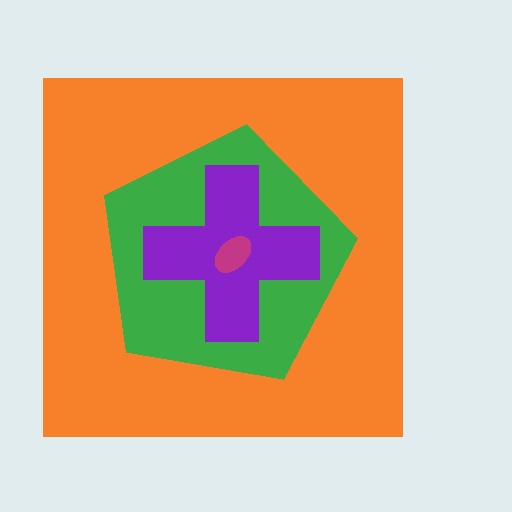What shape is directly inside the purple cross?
The magenta ellipse.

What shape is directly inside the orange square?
The green pentagon.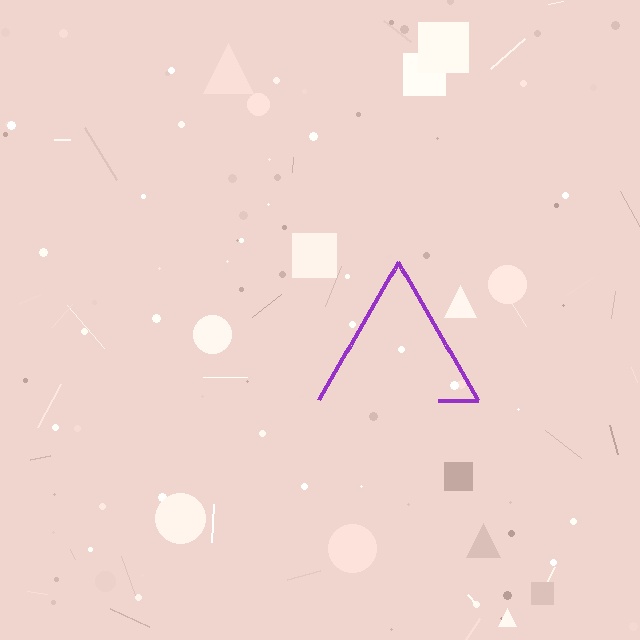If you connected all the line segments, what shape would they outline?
They would outline a triangle.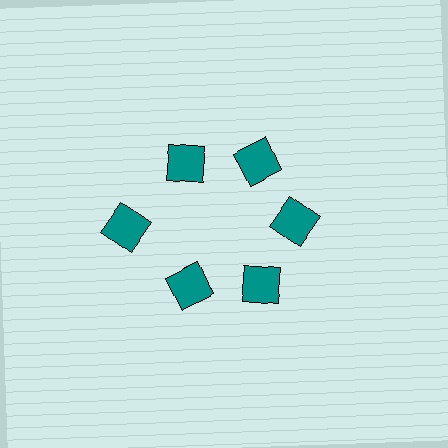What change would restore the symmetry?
The symmetry would be restored by moving it inward, back onto the ring so that all 6 squares sit at equal angles and equal distance from the center.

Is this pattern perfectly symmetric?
No. The 6 teal squares are arranged in a ring, but one element near the 9 o'clock position is pushed outward from the center, breaking the 6-fold rotational symmetry.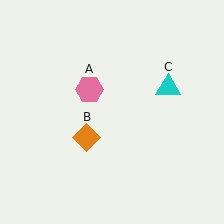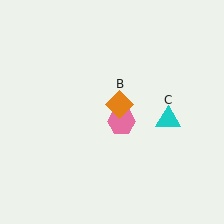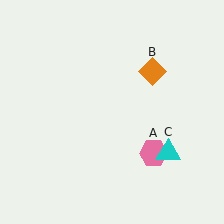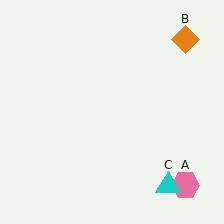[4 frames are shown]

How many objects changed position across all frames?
3 objects changed position: pink hexagon (object A), orange diamond (object B), cyan triangle (object C).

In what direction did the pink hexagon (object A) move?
The pink hexagon (object A) moved down and to the right.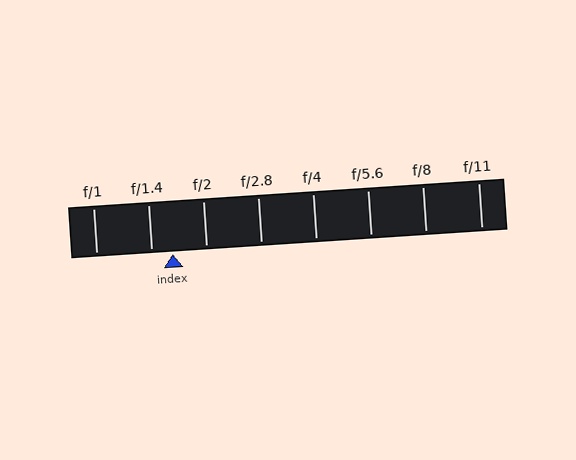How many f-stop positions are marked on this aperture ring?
There are 8 f-stop positions marked.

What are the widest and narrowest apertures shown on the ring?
The widest aperture shown is f/1 and the narrowest is f/11.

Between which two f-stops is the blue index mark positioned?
The index mark is between f/1.4 and f/2.